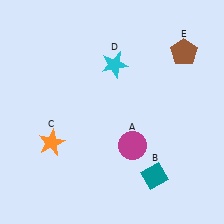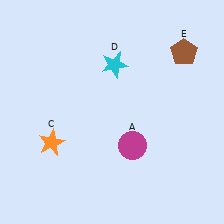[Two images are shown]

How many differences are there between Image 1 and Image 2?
There is 1 difference between the two images.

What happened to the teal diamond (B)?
The teal diamond (B) was removed in Image 2. It was in the bottom-right area of Image 1.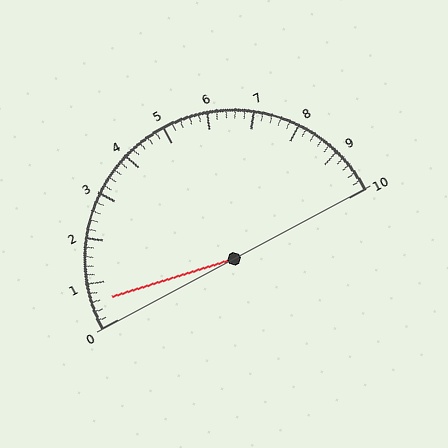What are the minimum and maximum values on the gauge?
The gauge ranges from 0 to 10.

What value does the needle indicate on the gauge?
The needle indicates approximately 0.6.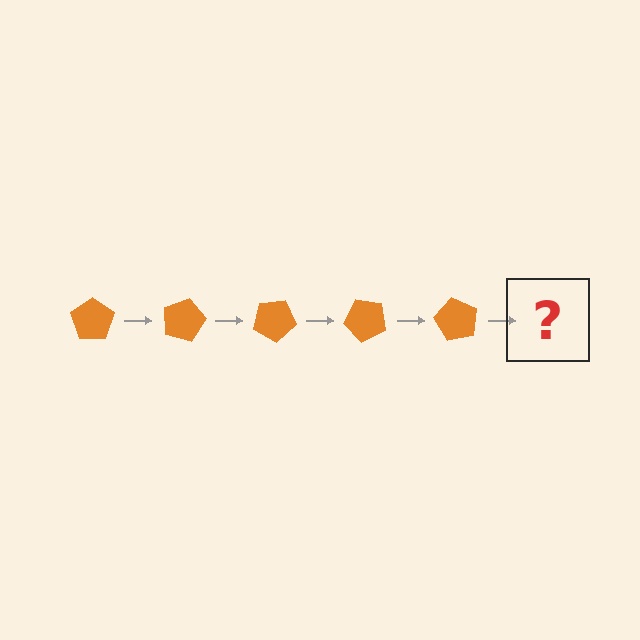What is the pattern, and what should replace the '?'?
The pattern is that the pentagon rotates 15 degrees each step. The '?' should be an orange pentagon rotated 75 degrees.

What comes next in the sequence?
The next element should be an orange pentagon rotated 75 degrees.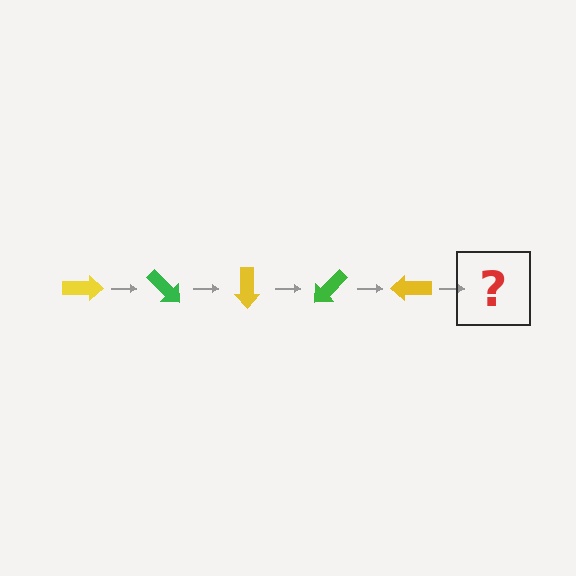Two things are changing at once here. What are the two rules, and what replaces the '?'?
The two rules are that it rotates 45 degrees each step and the color cycles through yellow and green. The '?' should be a green arrow, rotated 225 degrees from the start.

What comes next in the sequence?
The next element should be a green arrow, rotated 225 degrees from the start.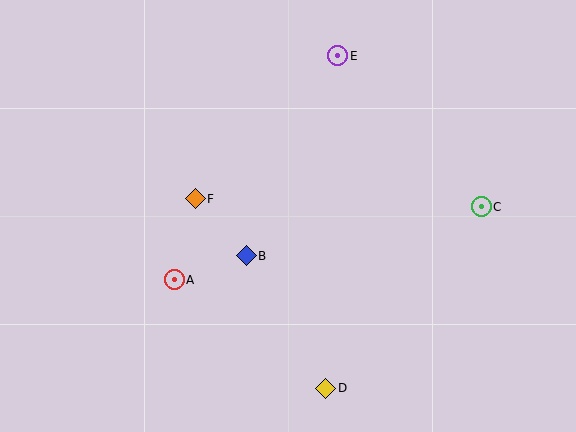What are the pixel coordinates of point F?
Point F is at (195, 199).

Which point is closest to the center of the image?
Point B at (246, 256) is closest to the center.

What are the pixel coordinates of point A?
Point A is at (174, 280).